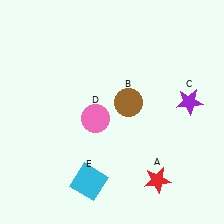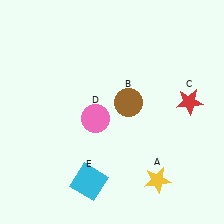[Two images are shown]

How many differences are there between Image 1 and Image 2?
There are 2 differences between the two images.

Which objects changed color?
A changed from red to yellow. C changed from purple to red.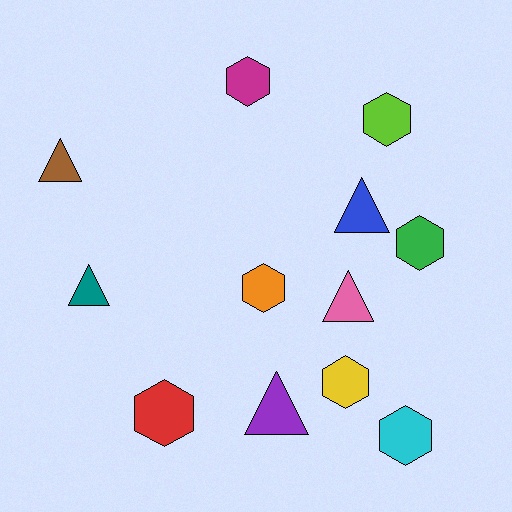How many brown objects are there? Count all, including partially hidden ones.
There is 1 brown object.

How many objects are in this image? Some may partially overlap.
There are 12 objects.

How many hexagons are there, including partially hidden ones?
There are 7 hexagons.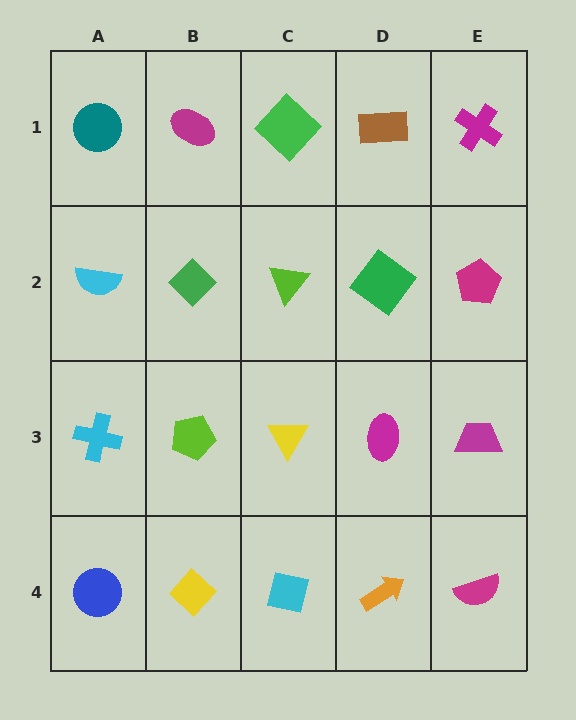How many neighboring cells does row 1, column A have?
2.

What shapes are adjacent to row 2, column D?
A brown rectangle (row 1, column D), a magenta ellipse (row 3, column D), a lime triangle (row 2, column C), a magenta pentagon (row 2, column E).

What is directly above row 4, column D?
A magenta ellipse.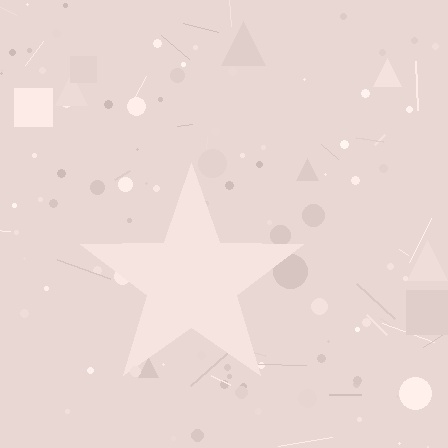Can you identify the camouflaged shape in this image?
The camouflaged shape is a star.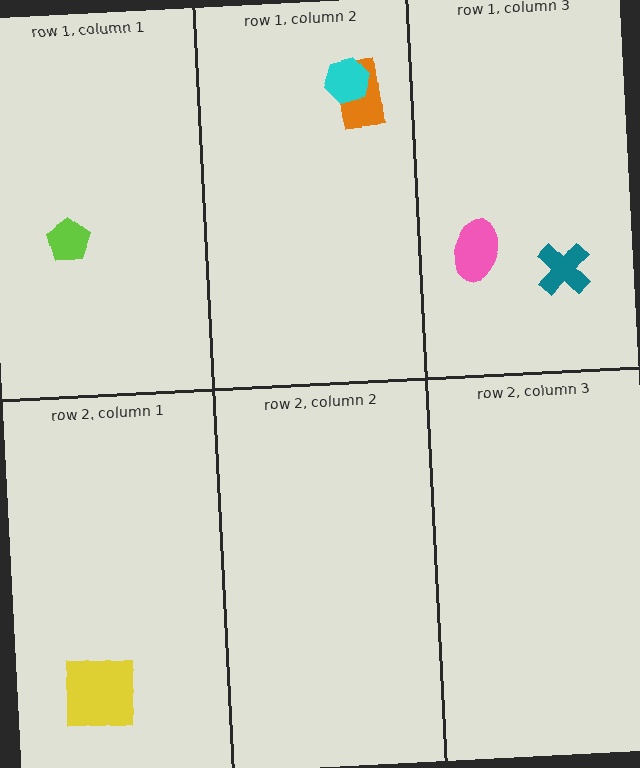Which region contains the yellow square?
The row 2, column 1 region.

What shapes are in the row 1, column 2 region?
The orange rectangle, the cyan hexagon.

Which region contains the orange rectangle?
The row 1, column 2 region.